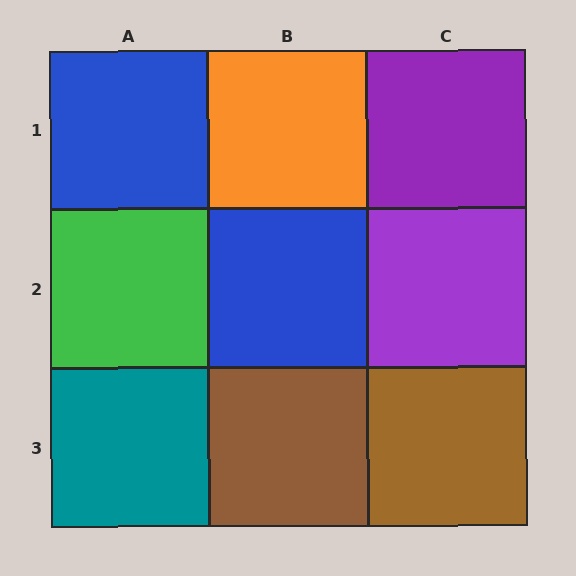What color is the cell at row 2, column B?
Blue.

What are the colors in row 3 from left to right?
Teal, brown, brown.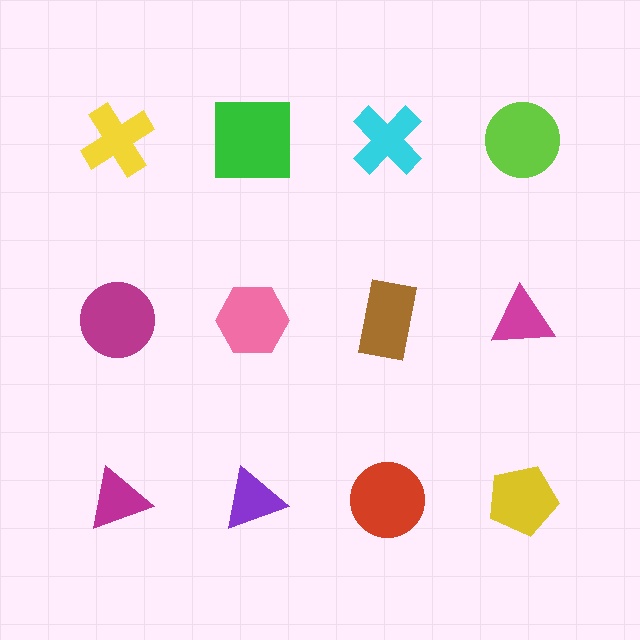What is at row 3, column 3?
A red circle.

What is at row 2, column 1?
A magenta circle.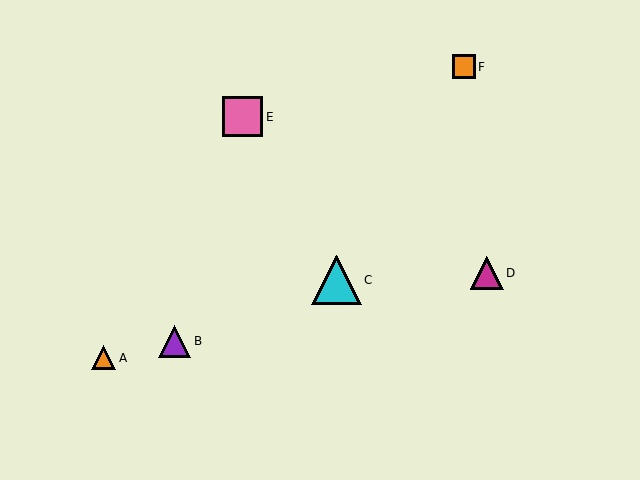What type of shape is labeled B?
Shape B is a purple triangle.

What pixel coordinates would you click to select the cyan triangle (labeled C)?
Click at (336, 280) to select the cyan triangle C.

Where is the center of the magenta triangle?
The center of the magenta triangle is at (487, 273).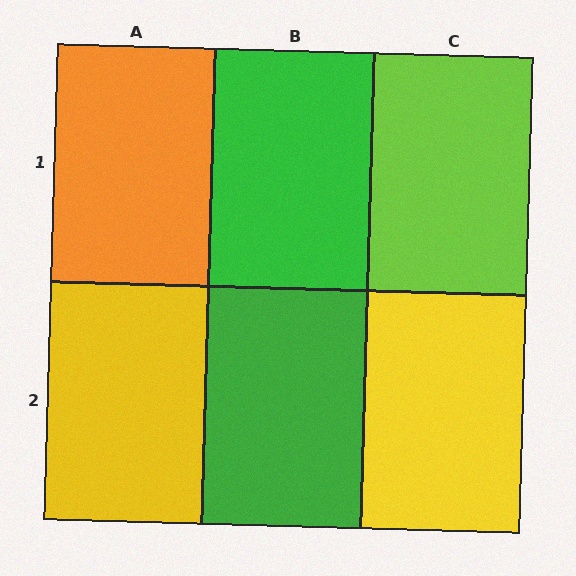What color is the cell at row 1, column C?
Lime.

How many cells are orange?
1 cell is orange.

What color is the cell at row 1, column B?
Green.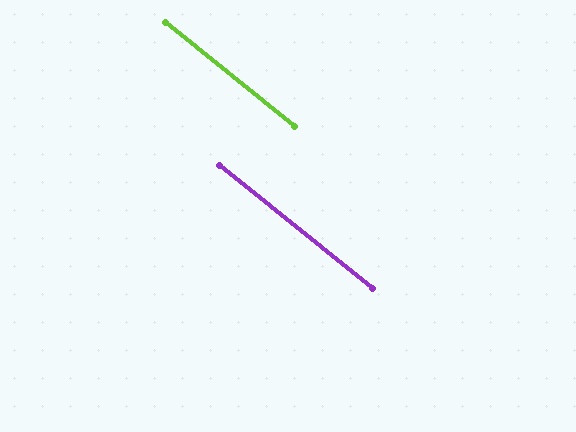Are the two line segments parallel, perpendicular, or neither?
Parallel — their directions differ by only 0.0°.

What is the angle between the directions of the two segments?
Approximately 0 degrees.